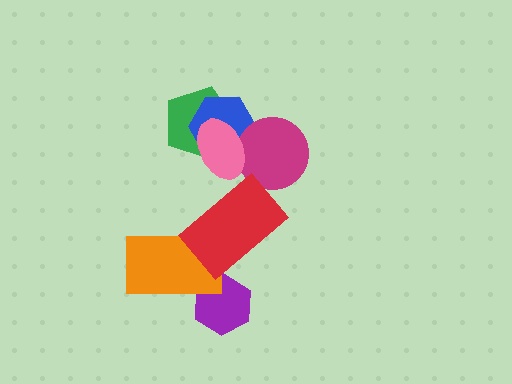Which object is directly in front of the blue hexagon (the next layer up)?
The magenta circle is directly in front of the blue hexagon.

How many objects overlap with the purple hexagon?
1 object overlaps with the purple hexagon.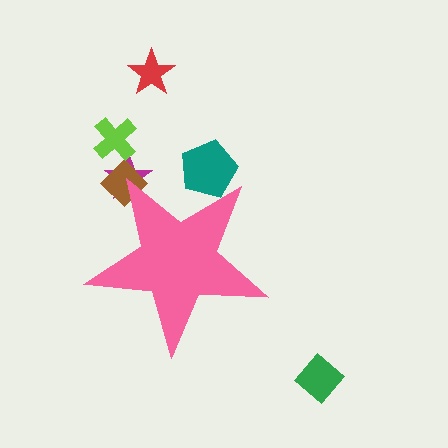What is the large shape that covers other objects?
A pink star.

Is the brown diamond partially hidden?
Yes, the brown diamond is partially hidden behind the pink star.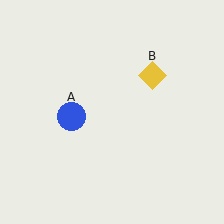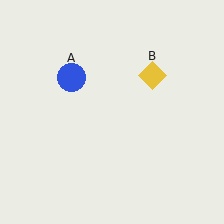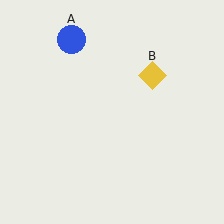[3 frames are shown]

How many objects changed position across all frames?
1 object changed position: blue circle (object A).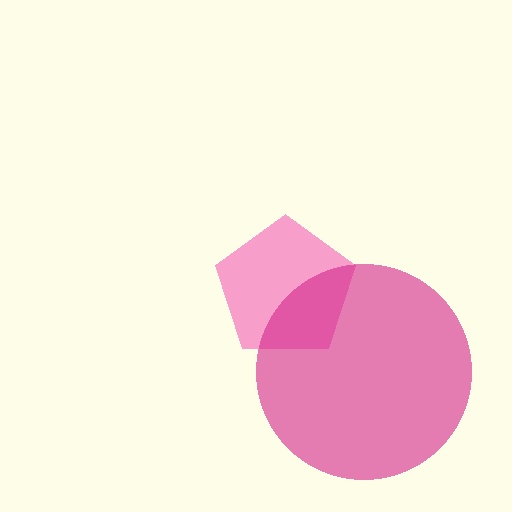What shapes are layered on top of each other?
The layered shapes are: a pink pentagon, a magenta circle.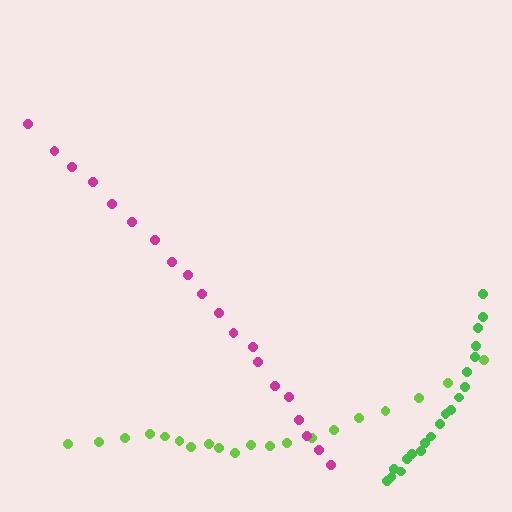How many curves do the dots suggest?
There are 3 distinct paths.